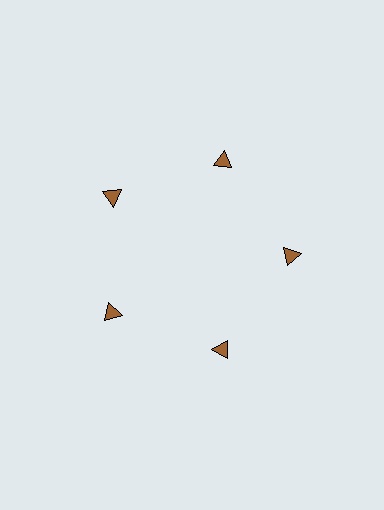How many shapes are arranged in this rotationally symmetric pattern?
There are 5 shapes, arranged in 5 groups of 1.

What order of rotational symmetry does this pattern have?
This pattern has 5-fold rotational symmetry.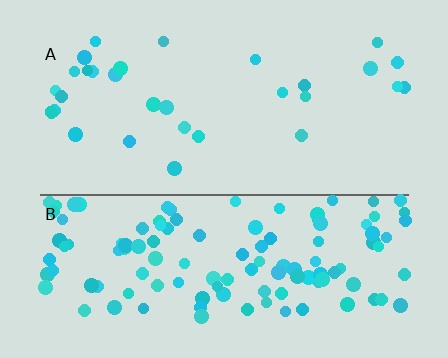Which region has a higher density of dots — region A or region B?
B (the bottom).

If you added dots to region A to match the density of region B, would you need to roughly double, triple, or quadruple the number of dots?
Approximately quadruple.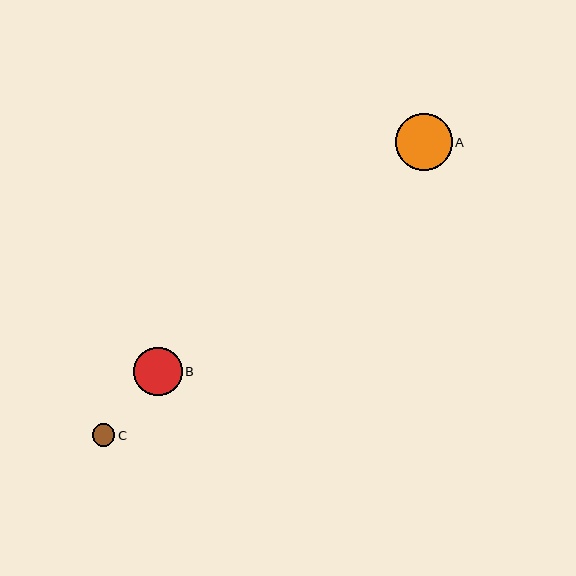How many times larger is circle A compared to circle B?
Circle A is approximately 1.2 times the size of circle B.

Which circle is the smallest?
Circle C is the smallest with a size of approximately 23 pixels.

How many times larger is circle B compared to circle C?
Circle B is approximately 2.1 times the size of circle C.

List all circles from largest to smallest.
From largest to smallest: A, B, C.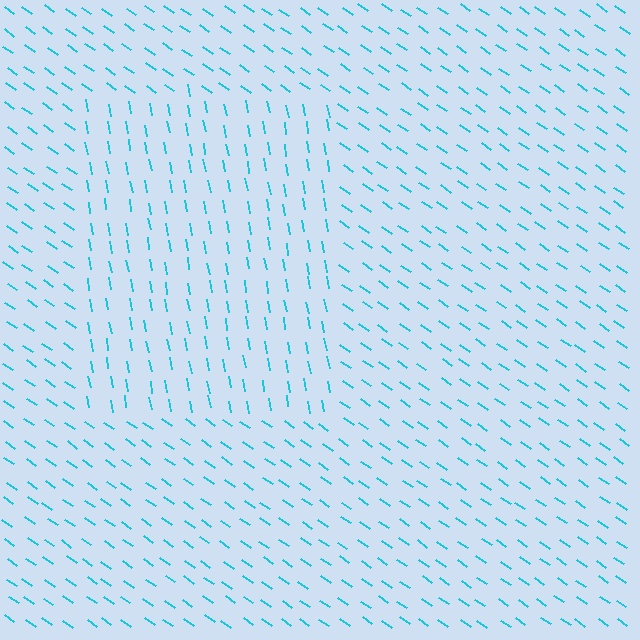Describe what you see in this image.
The image is filled with small cyan line segments. A rectangle region in the image has lines oriented differently from the surrounding lines, creating a visible texture boundary.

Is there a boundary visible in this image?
Yes, there is a texture boundary formed by a change in line orientation.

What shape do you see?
I see a rectangle.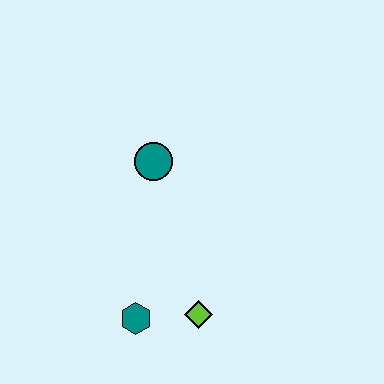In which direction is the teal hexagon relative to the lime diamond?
The teal hexagon is to the left of the lime diamond.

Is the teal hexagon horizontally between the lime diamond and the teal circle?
No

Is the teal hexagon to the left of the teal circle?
Yes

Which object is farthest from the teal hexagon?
The teal circle is farthest from the teal hexagon.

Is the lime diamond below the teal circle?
Yes